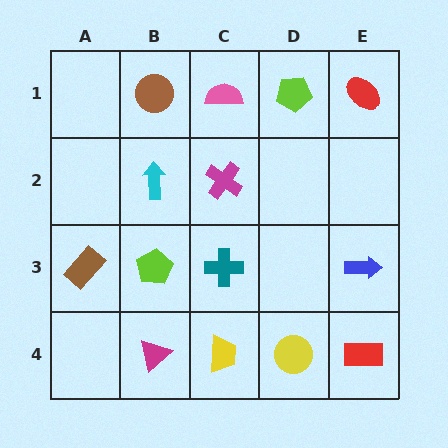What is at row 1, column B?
A brown circle.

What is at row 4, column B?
A magenta triangle.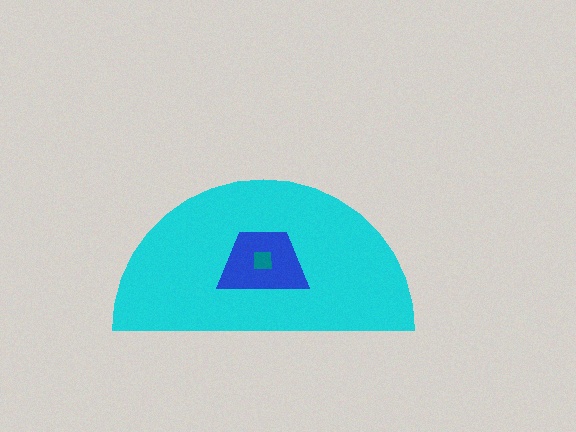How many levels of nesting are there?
3.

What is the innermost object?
The teal square.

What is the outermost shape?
The cyan semicircle.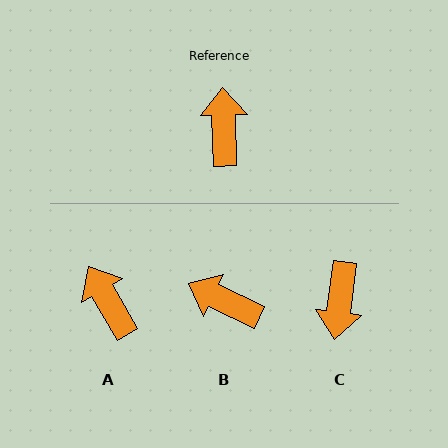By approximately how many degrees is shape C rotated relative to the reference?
Approximately 171 degrees counter-clockwise.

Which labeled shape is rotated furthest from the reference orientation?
C, about 171 degrees away.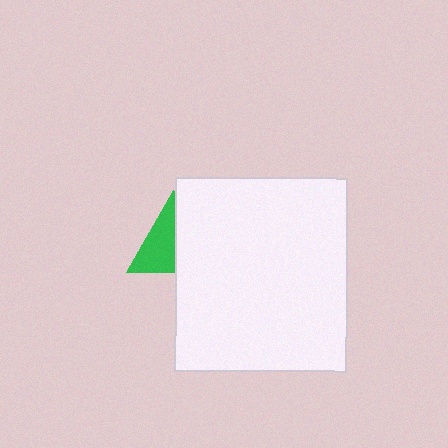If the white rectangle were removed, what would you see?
You would see the complete green triangle.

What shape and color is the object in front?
The object in front is a white rectangle.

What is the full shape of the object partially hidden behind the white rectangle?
The partially hidden object is a green triangle.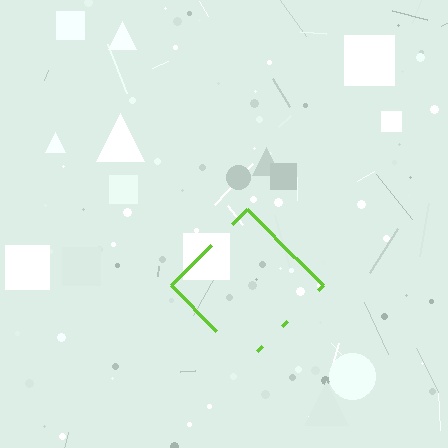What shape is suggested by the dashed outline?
The dashed outline suggests a diamond.